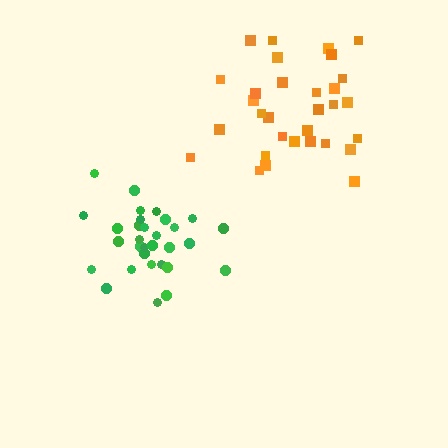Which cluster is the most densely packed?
Green.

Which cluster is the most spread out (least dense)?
Orange.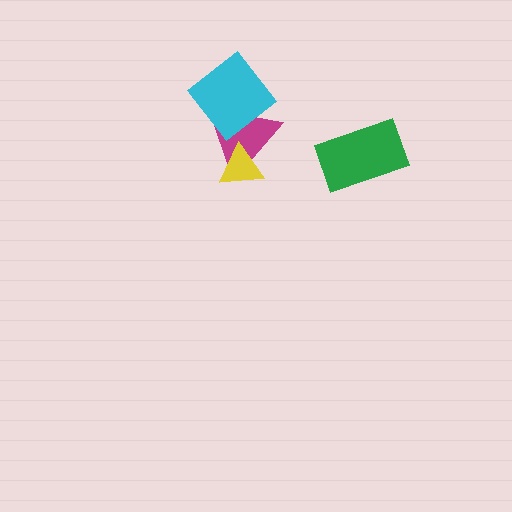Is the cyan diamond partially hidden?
No, no other shape covers it.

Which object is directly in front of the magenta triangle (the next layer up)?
The cyan diamond is directly in front of the magenta triangle.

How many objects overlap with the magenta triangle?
2 objects overlap with the magenta triangle.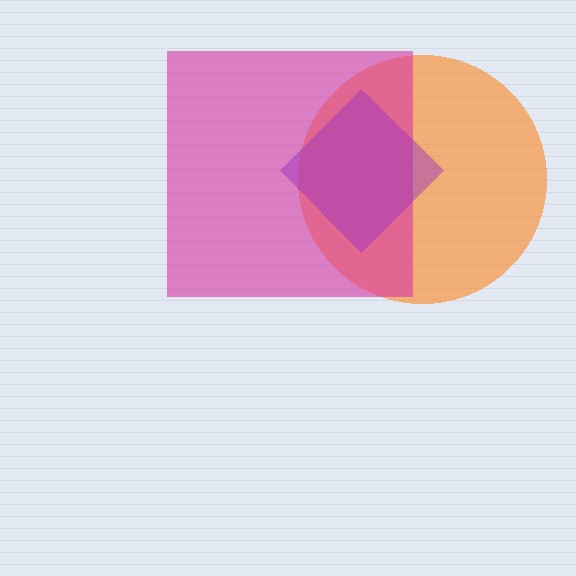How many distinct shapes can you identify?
There are 3 distinct shapes: an orange circle, a magenta square, a purple diamond.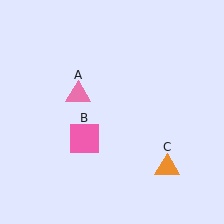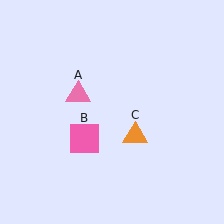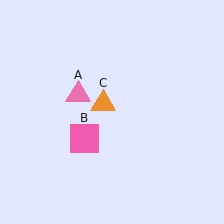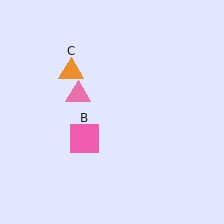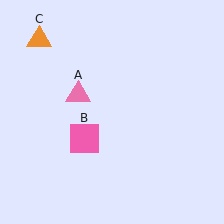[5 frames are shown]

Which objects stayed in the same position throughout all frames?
Pink triangle (object A) and pink square (object B) remained stationary.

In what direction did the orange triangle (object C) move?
The orange triangle (object C) moved up and to the left.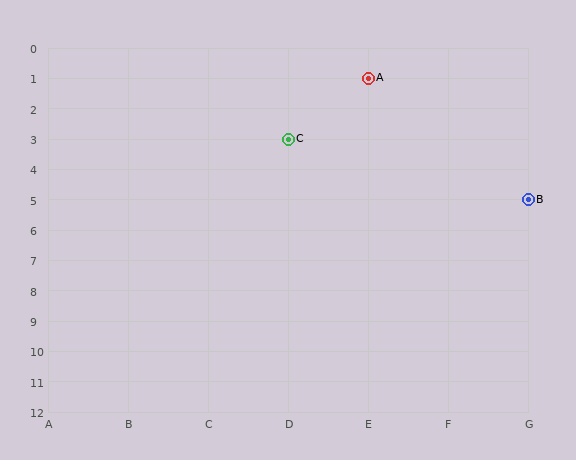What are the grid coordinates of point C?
Point C is at grid coordinates (D, 3).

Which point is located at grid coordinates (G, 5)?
Point B is at (G, 5).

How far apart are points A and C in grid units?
Points A and C are 1 column and 2 rows apart (about 2.2 grid units diagonally).